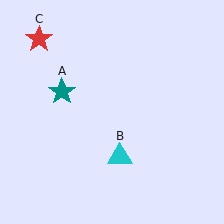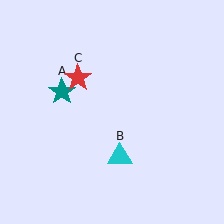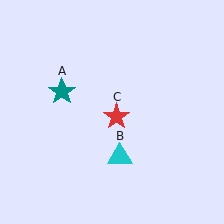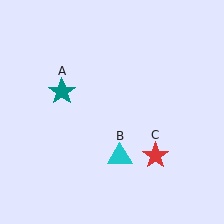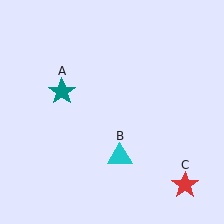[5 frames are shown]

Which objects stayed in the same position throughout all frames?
Teal star (object A) and cyan triangle (object B) remained stationary.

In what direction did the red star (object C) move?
The red star (object C) moved down and to the right.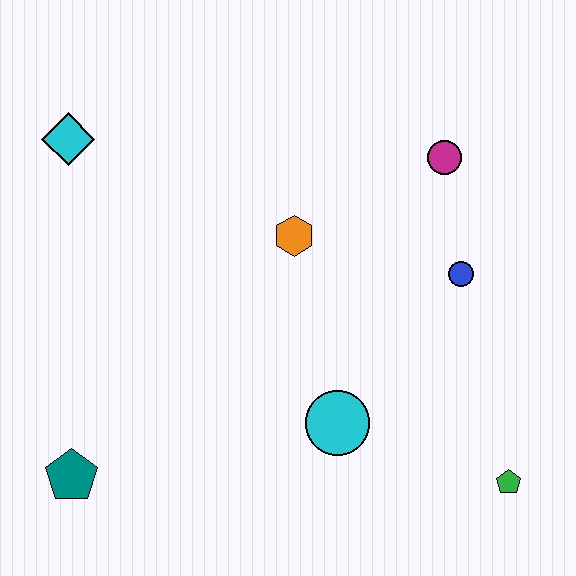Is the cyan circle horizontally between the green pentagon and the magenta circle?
No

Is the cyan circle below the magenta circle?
Yes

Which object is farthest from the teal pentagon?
The magenta circle is farthest from the teal pentagon.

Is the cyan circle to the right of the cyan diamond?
Yes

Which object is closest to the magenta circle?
The blue circle is closest to the magenta circle.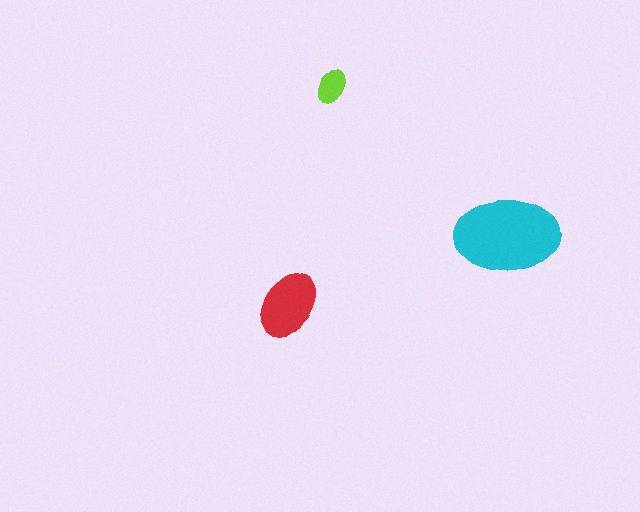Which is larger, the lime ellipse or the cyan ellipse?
The cyan one.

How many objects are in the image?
There are 3 objects in the image.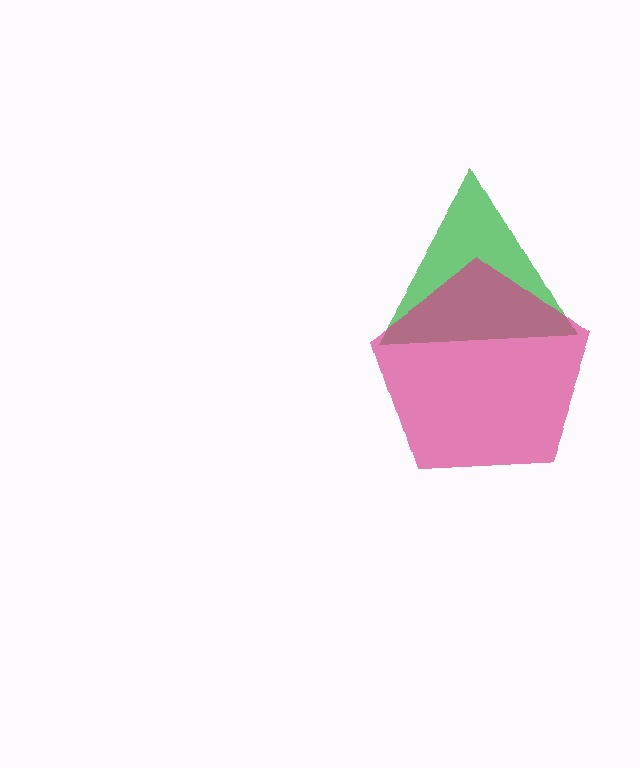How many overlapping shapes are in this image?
There are 2 overlapping shapes in the image.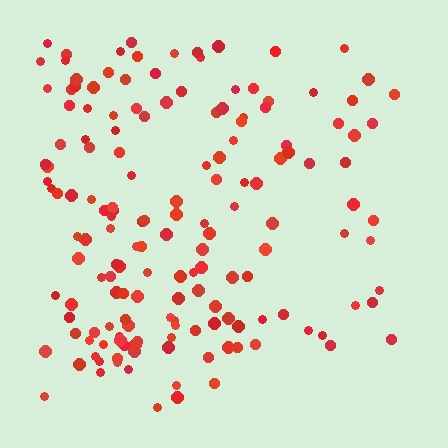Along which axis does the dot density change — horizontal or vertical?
Horizontal.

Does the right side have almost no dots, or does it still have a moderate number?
Still a moderate number, just noticeably fewer than the left.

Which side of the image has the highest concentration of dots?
The left.